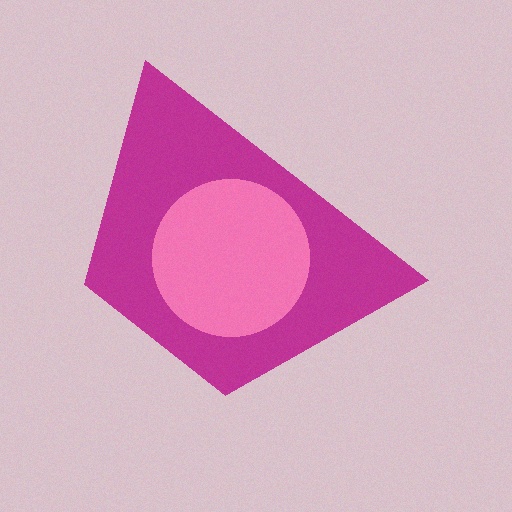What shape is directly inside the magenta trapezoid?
The pink circle.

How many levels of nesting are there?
2.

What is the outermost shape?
The magenta trapezoid.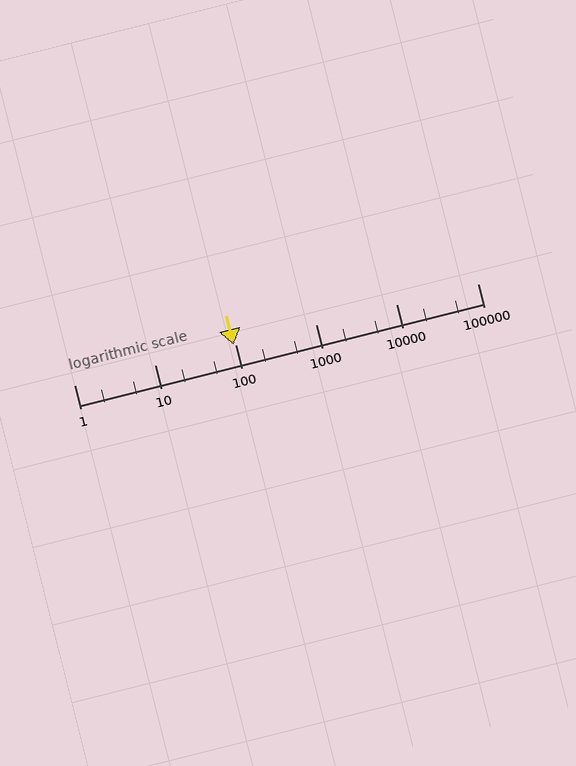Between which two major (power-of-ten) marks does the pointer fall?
The pointer is between 10 and 100.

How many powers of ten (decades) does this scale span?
The scale spans 5 decades, from 1 to 100000.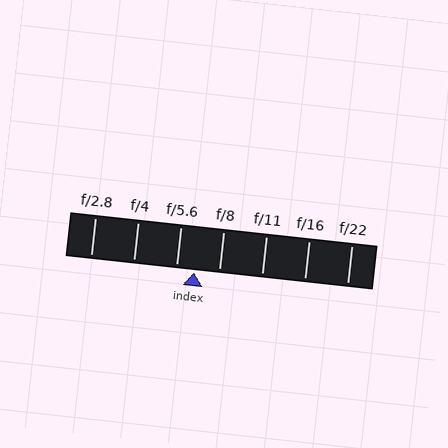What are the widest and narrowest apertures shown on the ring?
The widest aperture shown is f/2.8 and the narrowest is f/22.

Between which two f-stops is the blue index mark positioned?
The index mark is between f/5.6 and f/8.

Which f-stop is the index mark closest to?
The index mark is closest to f/5.6.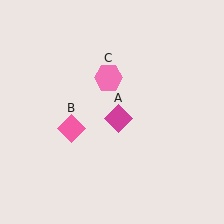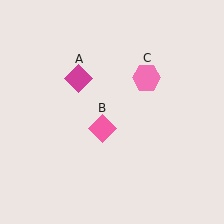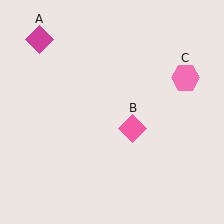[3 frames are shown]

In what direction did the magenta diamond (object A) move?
The magenta diamond (object A) moved up and to the left.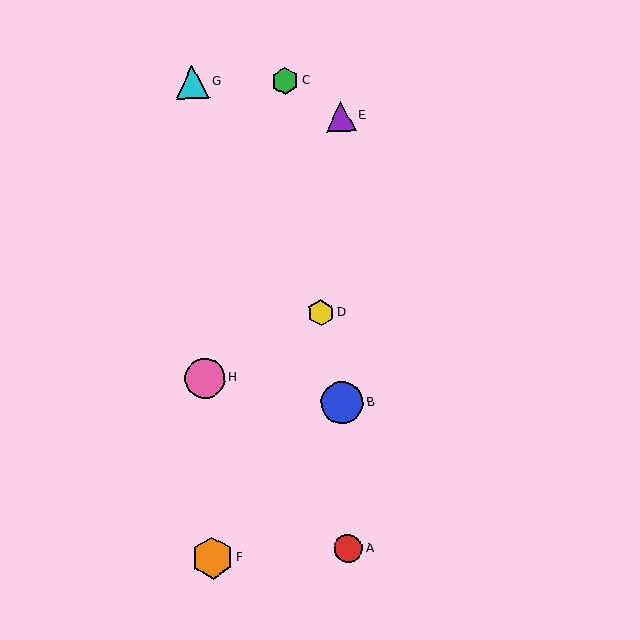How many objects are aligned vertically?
3 objects (F, G, H) are aligned vertically.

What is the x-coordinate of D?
Object D is at x≈321.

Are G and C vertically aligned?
No, G is at x≈192 and C is at x≈285.